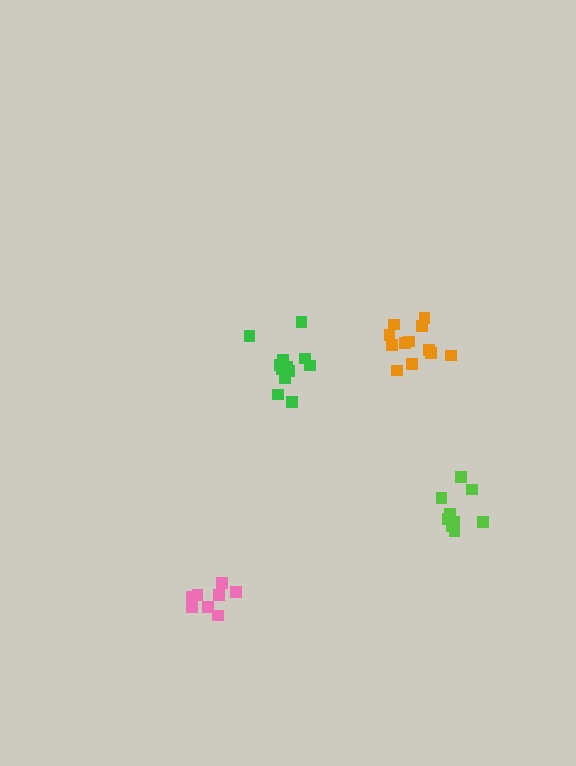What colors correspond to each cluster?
The clusters are colored: orange, pink, lime, green.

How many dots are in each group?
Group 1: 12 dots, Group 2: 9 dots, Group 3: 10 dots, Group 4: 12 dots (43 total).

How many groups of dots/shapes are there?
There are 4 groups.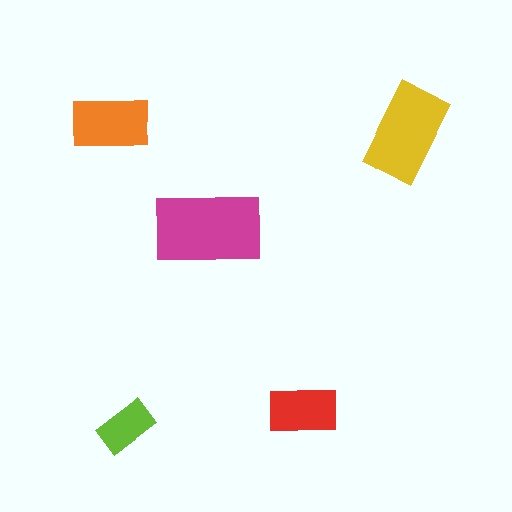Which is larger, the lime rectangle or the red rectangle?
The red one.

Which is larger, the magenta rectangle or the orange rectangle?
The magenta one.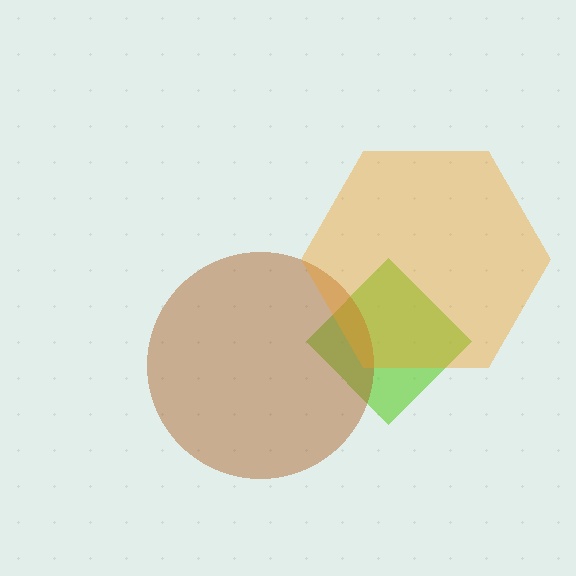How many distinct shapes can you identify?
There are 3 distinct shapes: a lime diamond, a brown circle, an orange hexagon.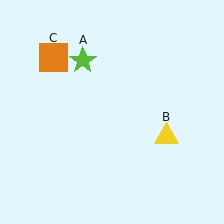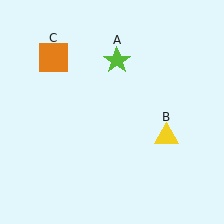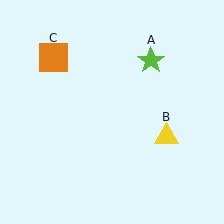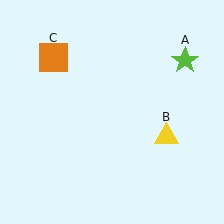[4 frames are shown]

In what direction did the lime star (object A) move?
The lime star (object A) moved right.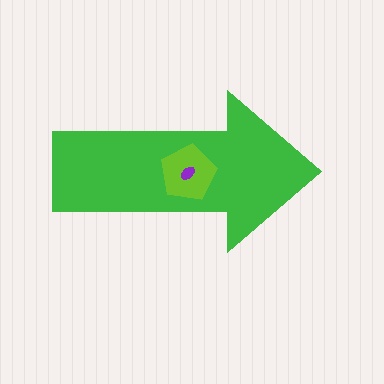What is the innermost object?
The purple ellipse.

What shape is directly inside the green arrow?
The lime pentagon.